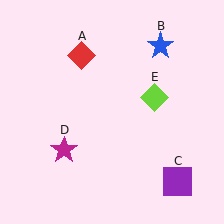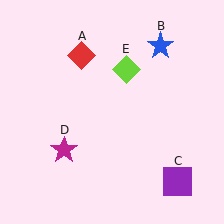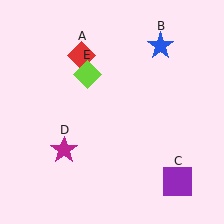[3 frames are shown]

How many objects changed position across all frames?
1 object changed position: lime diamond (object E).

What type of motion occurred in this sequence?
The lime diamond (object E) rotated counterclockwise around the center of the scene.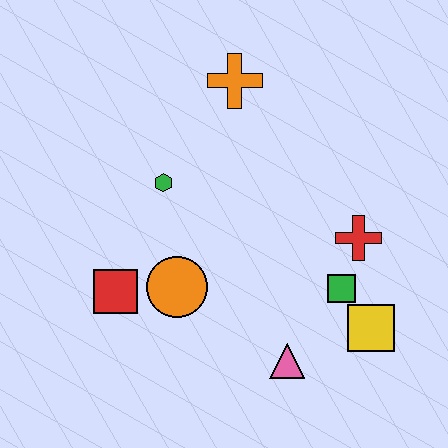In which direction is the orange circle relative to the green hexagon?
The orange circle is below the green hexagon.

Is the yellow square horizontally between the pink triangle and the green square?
No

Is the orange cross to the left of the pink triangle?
Yes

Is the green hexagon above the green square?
Yes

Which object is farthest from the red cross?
The red square is farthest from the red cross.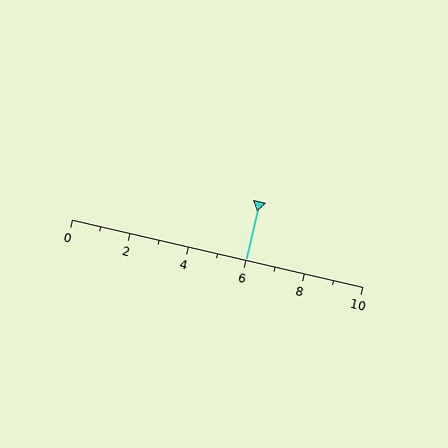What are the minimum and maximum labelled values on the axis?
The axis runs from 0 to 10.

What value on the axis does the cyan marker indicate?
The marker indicates approximately 6.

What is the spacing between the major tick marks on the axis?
The major ticks are spaced 2 apart.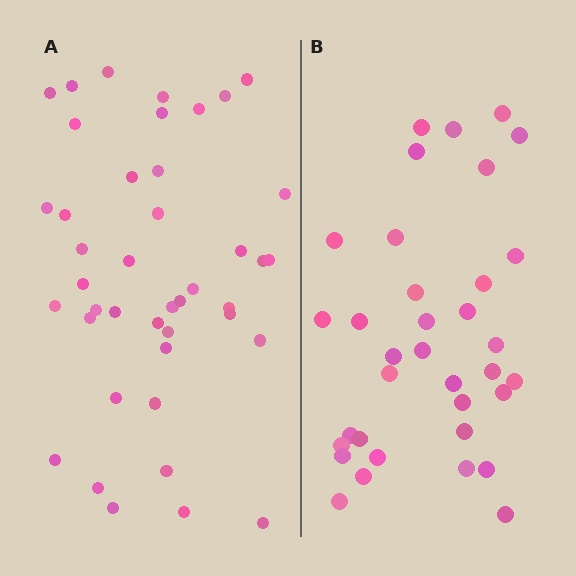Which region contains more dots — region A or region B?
Region A (the left region) has more dots.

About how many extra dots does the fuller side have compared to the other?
Region A has roughly 8 or so more dots than region B.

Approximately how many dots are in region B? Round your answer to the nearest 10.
About 40 dots. (The exact count is 35, which rounds to 40.)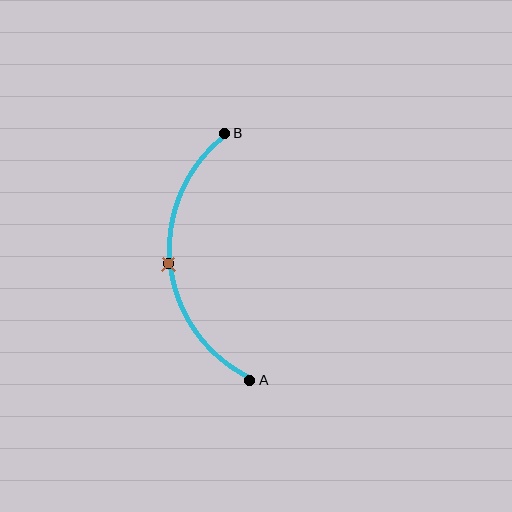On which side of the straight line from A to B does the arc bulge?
The arc bulges to the left of the straight line connecting A and B.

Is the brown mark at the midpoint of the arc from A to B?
Yes. The brown mark lies on the arc at equal arc-length from both A and B — it is the arc midpoint.